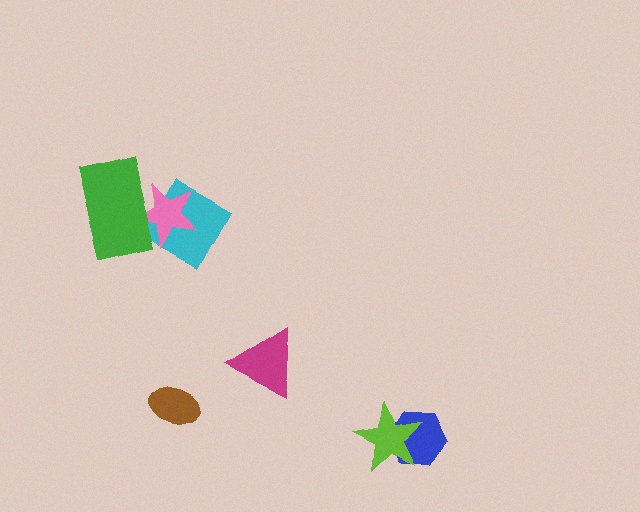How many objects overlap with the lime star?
1 object overlaps with the lime star.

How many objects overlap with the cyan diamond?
2 objects overlap with the cyan diamond.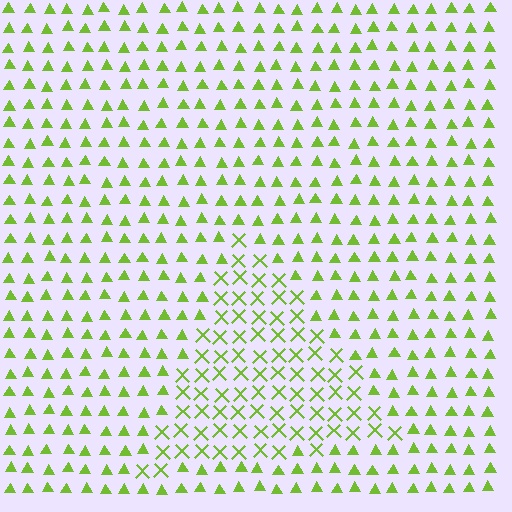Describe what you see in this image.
The image is filled with small lime elements arranged in a uniform grid. A triangle-shaped region contains X marks, while the surrounding area contains triangles. The boundary is defined purely by the change in element shape.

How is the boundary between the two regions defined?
The boundary is defined by a change in element shape: X marks inside vs. triangles outside. All elements share the same color and spacing.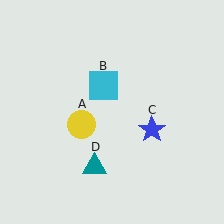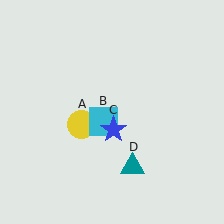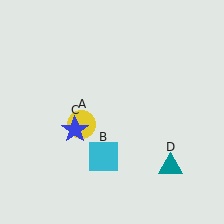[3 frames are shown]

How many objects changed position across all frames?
3 objects changed position: cyan square (object B), blue star (object C), teal triangle (object D).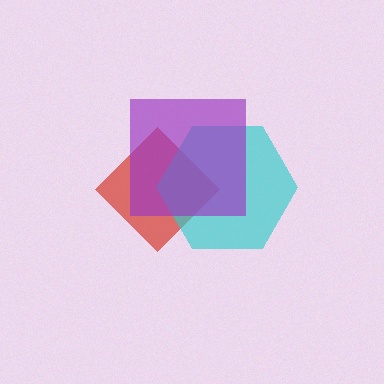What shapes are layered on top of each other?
The layered shapes are: a red diamond, a cyan hexagon, a purple square.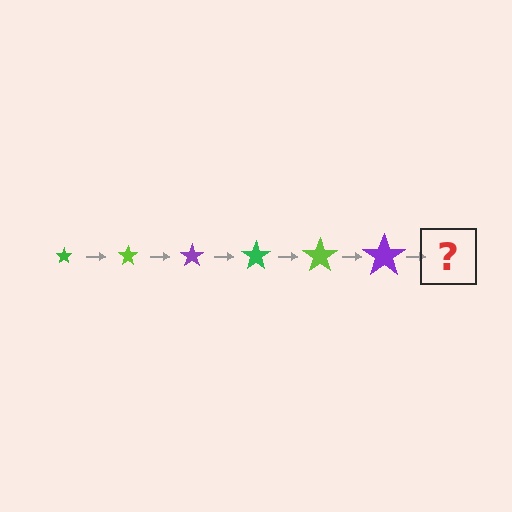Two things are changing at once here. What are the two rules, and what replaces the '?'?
The two rules are that the star grows larger each step and the color cycles through green, lime, and purple. The '?' should be a green star, larger than the previous one.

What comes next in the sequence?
The next element should be a green star, larger than the previous one.